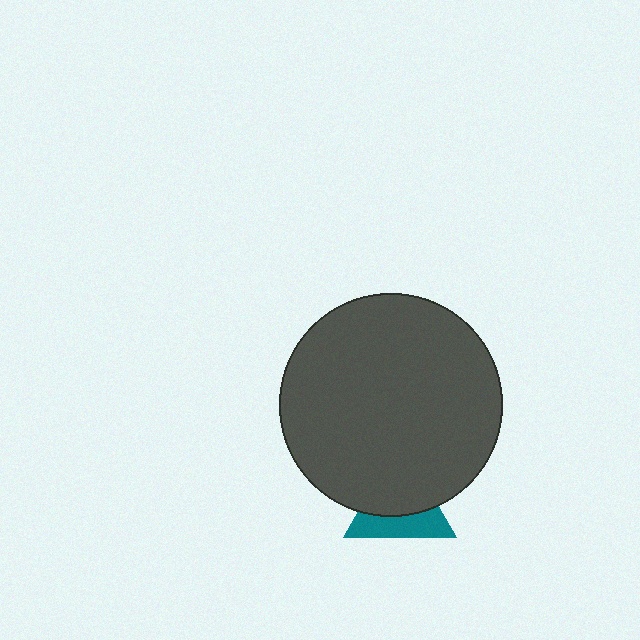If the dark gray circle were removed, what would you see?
You would see the complete teal triangle.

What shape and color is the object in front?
The object in front is a dark gray circle.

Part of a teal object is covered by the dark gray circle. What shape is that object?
It is a triangle.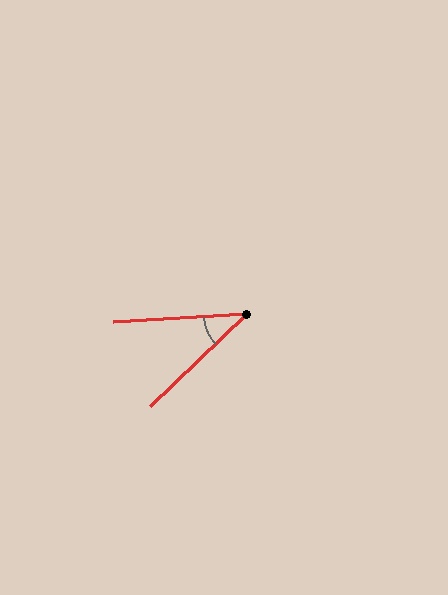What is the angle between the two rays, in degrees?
Approximately 41 degrees.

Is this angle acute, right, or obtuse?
It is acute.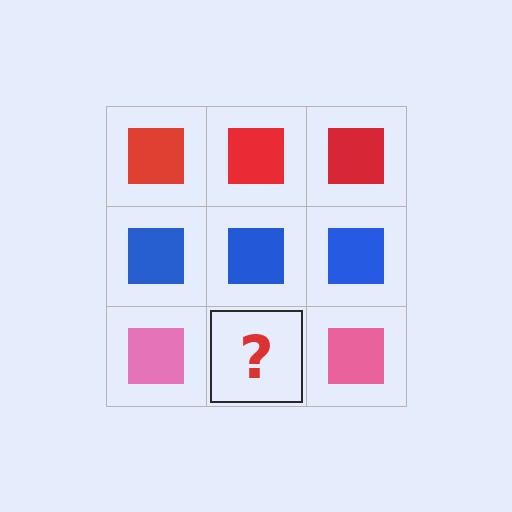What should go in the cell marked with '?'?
The missing cell should contain a pink square.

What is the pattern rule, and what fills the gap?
The rule is that each row has a consistent color. The gap should be filled with a pink square.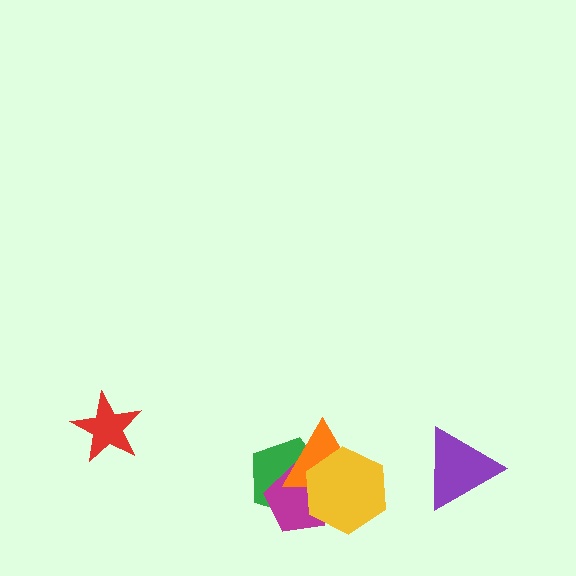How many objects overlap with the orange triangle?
3 objects overlap with the orange triangle.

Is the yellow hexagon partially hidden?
No, no other shape covers it.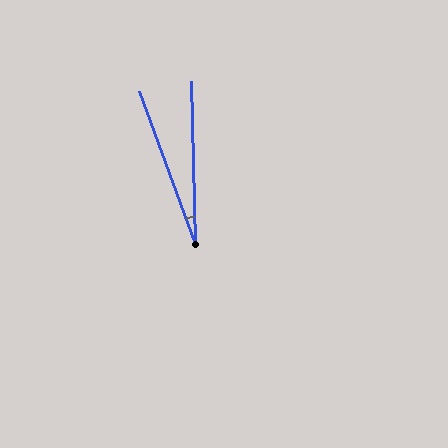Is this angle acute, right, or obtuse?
It is acute.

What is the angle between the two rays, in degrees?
Approximately 19 degrees.